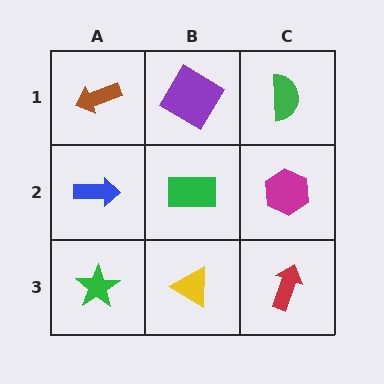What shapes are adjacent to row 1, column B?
A green rectangle (row 2, column B), a brown arrow (row 1, column A), a green semicircle (row 1, column C).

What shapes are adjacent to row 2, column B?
A purple diamond (row 1, column B), a yellow triangle (row 3, column B), a blue arrow (row 2, column A), a magenta hexagon (row 2, column C).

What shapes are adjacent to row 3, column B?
A green rectangle (row 2, column B), a green star (row 3, column A), a red arrow (row 3, column C).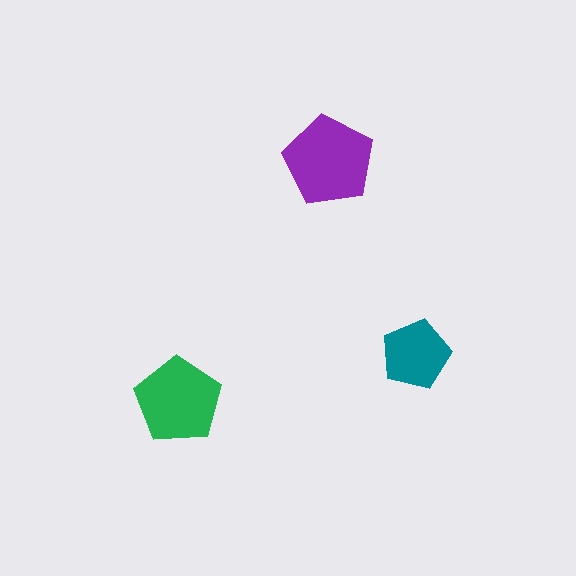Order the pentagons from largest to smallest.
the purple one, the green one, the teal one.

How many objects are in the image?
There are 3 objects in the image.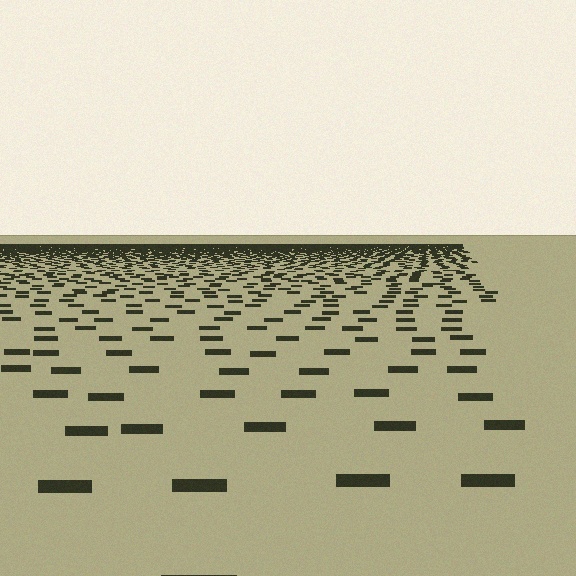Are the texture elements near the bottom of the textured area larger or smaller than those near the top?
Larger. Near the bottom, elements are closer to the viewer and appear at a bigger on-screen size.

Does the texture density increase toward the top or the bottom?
Density increases toward the top.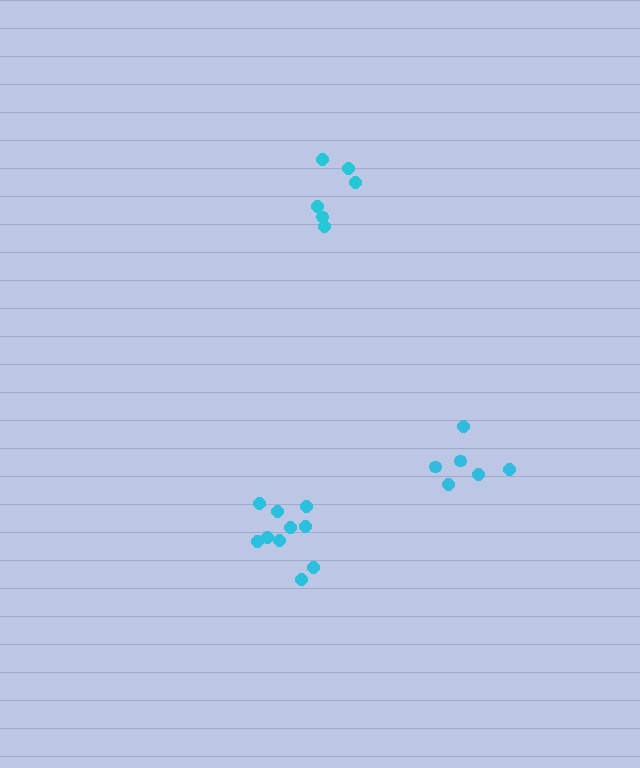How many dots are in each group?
Group 1: 6 dots, Group 2: 10 dots, Group 3: 6 dots (22 total).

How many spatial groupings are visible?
There are 3 spatial groupings.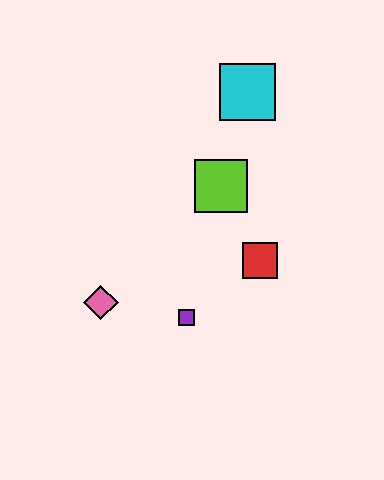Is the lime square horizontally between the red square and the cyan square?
No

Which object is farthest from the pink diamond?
The cyan square is farthest from the pink diamond.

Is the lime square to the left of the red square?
Yes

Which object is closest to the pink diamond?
The purple square is closest to the pink diamond.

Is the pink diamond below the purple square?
No